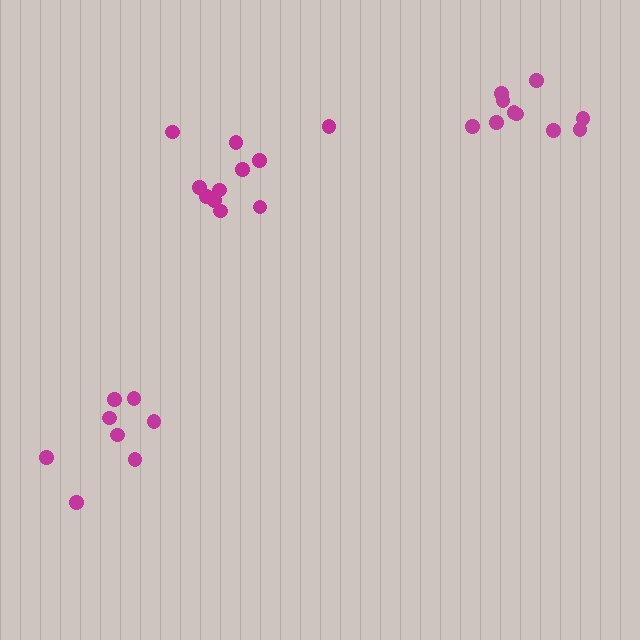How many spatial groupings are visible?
There are 3 spatial groupings.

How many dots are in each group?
Group 1: 11 dots, Group 2: 10 dots, Group 3: 8 dots (29 total).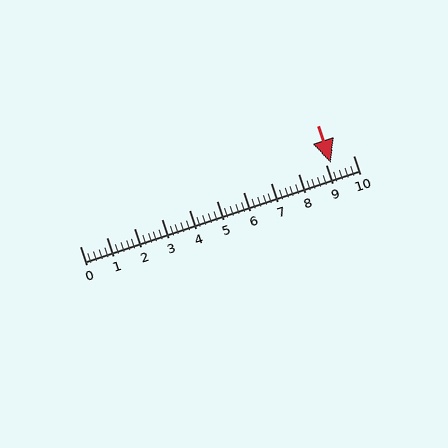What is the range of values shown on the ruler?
The ruler shows values from 0 to 10.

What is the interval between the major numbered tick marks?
The major tick marks are spaced 1 units apart.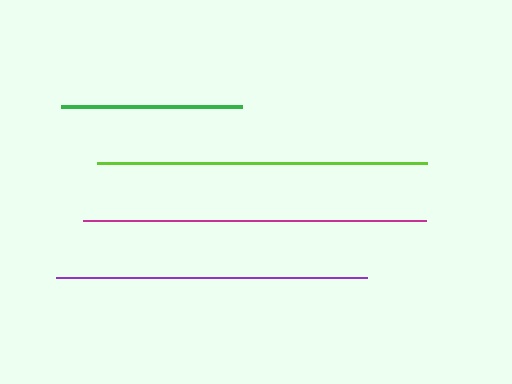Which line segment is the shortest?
The green line is the shortest at approximately 181 pixels.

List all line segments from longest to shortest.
From longest to shortest: magenta, lime, purple, green.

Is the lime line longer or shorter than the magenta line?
The magenta line is longer than the lime line.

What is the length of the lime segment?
The lime segment is approximately 330 pixels long.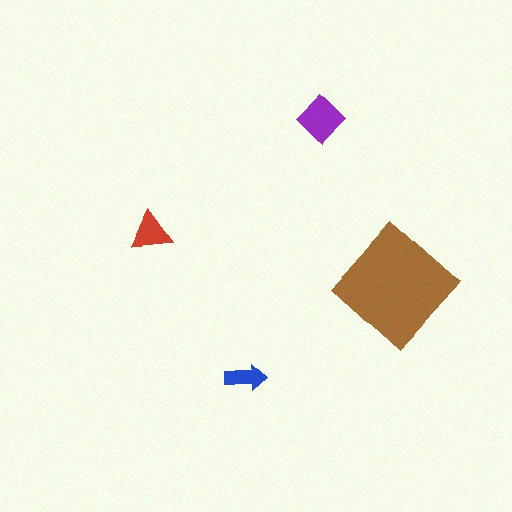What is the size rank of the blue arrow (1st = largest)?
4th.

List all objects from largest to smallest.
The brown diamond, the purple diamond, the red triangle, the blue arrow.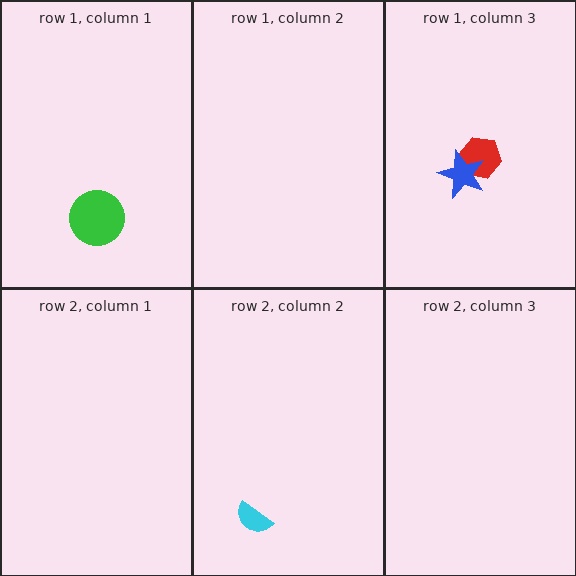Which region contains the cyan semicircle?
The row 2, column 2 region.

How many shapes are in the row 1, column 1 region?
1.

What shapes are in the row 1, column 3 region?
The red hexagon, the blue star.